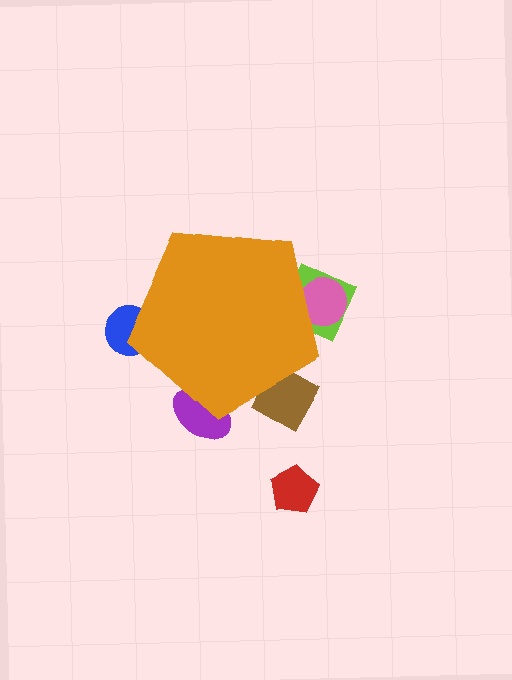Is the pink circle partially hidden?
Yes, the pink circle is partially hidden behind the orange pentagon.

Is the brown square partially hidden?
Yes, the brown square is partially hidden behind the orange pentagon.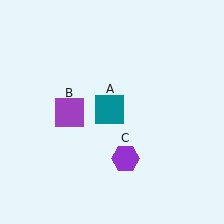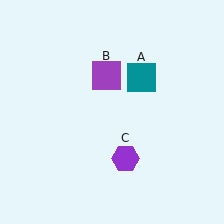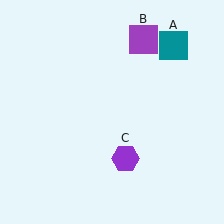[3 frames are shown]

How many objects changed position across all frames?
2 objects changed position: teal square (object A), purple square (object B).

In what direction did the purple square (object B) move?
The purple square (object B) moved up and to the right.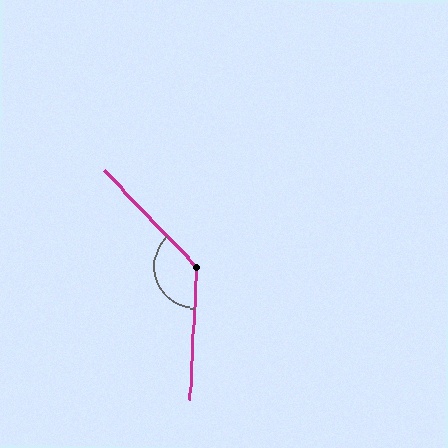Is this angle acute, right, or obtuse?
It is obtuse.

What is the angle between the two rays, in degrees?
Approximately 133 degrees.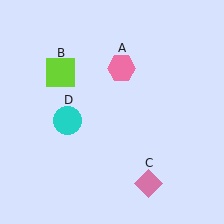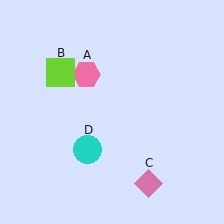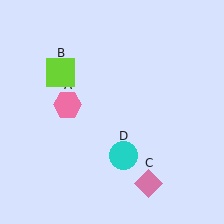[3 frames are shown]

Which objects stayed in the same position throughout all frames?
Lime square (object B) and pink diamond (object C) remained stationary.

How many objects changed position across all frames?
2 objects changed position: pink hexagon (object A), cyan circle (object D).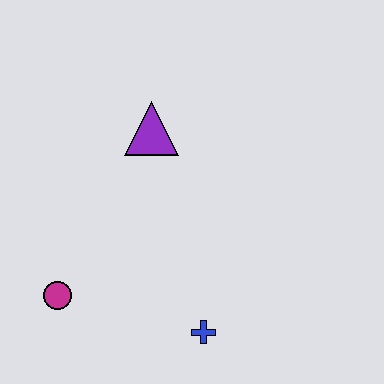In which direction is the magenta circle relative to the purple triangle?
The magenta circle is below the purple triangle.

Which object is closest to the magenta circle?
The blue cross is closest to the magenta circle.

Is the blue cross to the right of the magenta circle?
Yes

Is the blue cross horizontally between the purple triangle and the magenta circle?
No